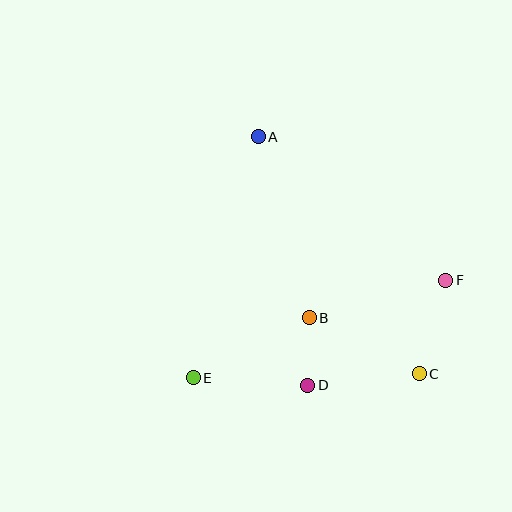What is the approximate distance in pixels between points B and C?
The distance between B and C is approximately 123 pixels.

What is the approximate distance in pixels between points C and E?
The distance between C and E is approximately 226 pixels.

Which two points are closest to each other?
Points B and D are closest to each other.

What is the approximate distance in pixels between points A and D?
The distance between A and D is approximately 254 pixels.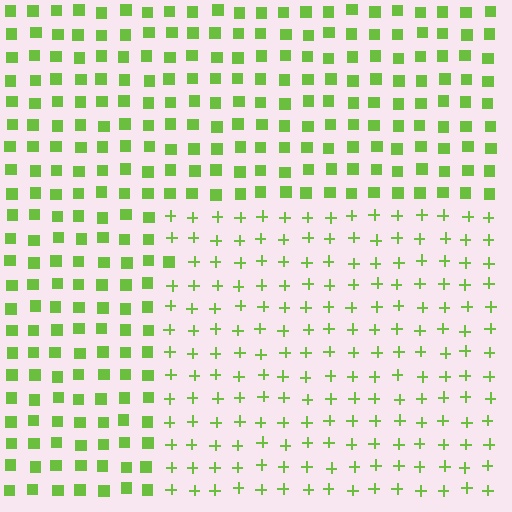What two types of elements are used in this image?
The image uses plus signs inside the rectangle region and squares outside it.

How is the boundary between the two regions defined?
The boundary is defined by a change in element shape: plus signs inside vs. squares outside. All elements share the same color and spacing.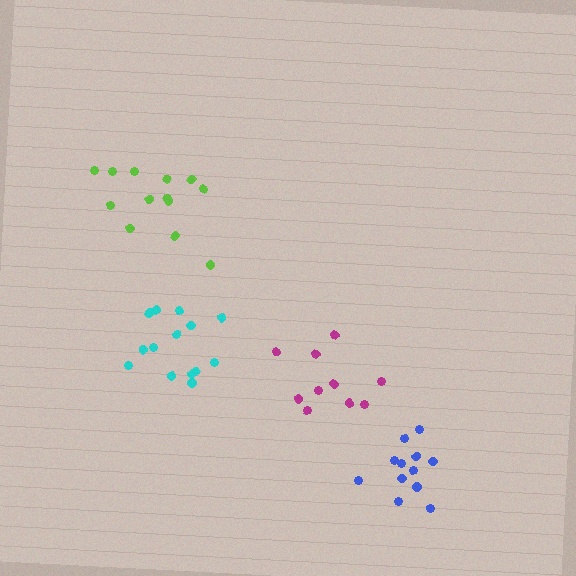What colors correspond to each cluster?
The clusters are colored: cyan, magenta, lime, blue.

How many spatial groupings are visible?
There are 4 spatial groupings.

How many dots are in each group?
Group 1: 14 dots, Group 2: 10 dots, Group 3: 13 dots, Group 4: 12 dots (49 total).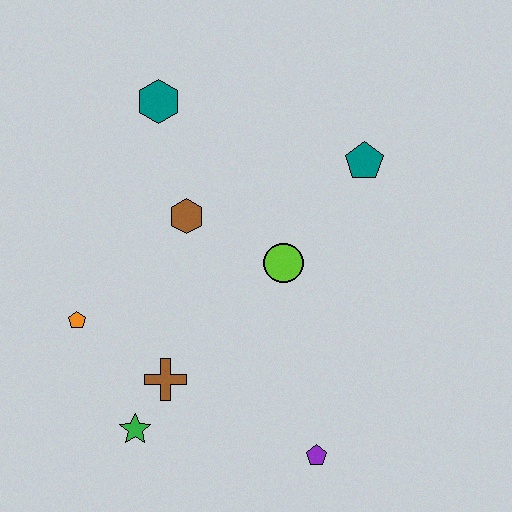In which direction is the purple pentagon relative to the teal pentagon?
The purple pentagon is below the teal pentagon.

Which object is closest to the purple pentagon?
The brown cross is closest to the purple pentagon.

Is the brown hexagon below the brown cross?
No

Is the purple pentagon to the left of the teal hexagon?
No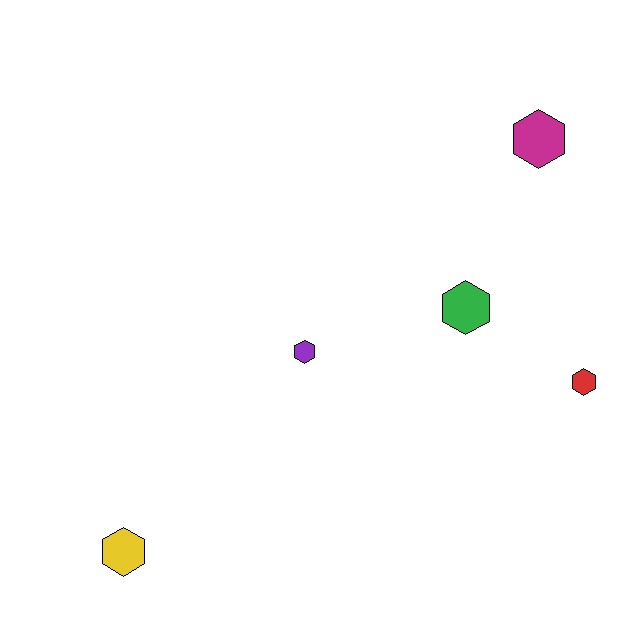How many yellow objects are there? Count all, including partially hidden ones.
There is 1 yellow object.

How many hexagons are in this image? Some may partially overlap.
There are 5 hexagons.